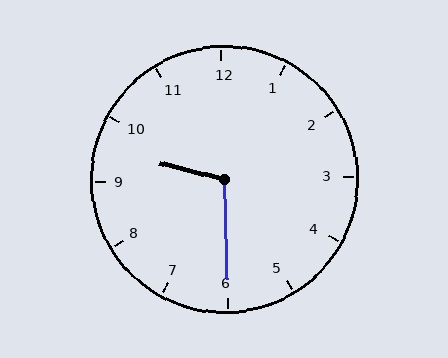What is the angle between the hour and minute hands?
Approximately 105 degrees.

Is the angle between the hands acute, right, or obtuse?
It is obtuse.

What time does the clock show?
9:30.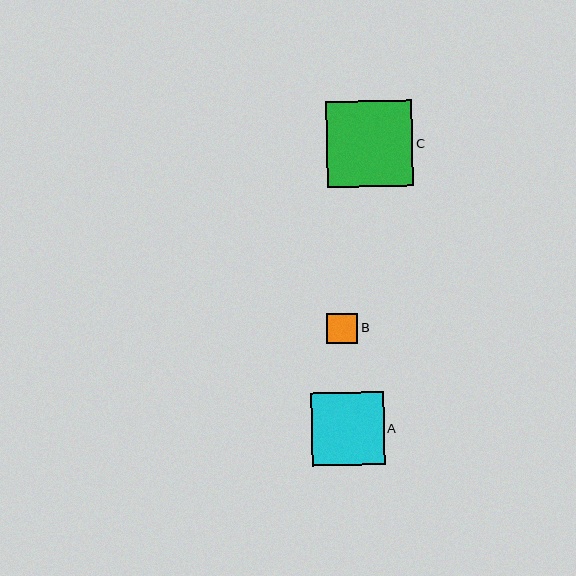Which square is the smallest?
Square B is the smallest with a size of approximately 31 pixels.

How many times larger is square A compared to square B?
Square A is approximately 2.4 times the size of square B.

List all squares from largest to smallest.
From largest to smallest: C, A, B.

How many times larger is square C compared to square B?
Square C is approximately 2.8 times the size of square B.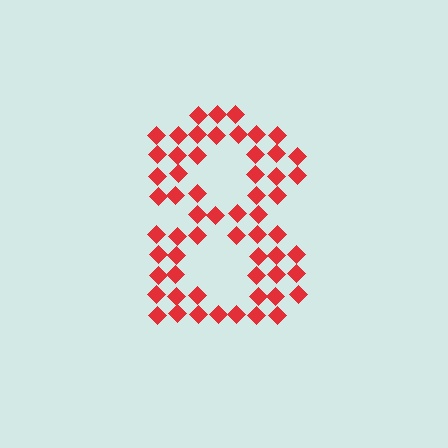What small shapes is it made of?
It is made of small diamonds.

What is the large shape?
The large shape is the digit 8.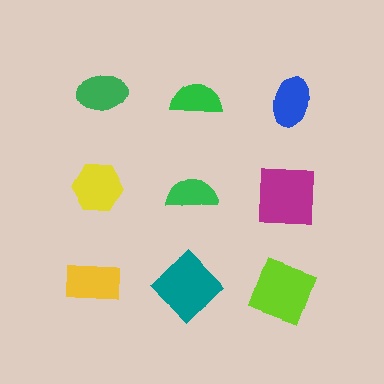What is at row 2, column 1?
A yellow hexagon.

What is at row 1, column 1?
A green ellipse.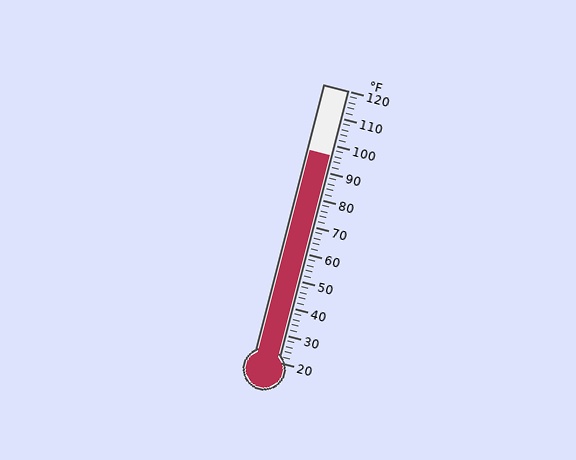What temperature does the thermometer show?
The thermometer shows approximately 96°F.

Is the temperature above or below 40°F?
The temperature is above 40°F.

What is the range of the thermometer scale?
The thermometer scale ranges from 20°F to 120°F.